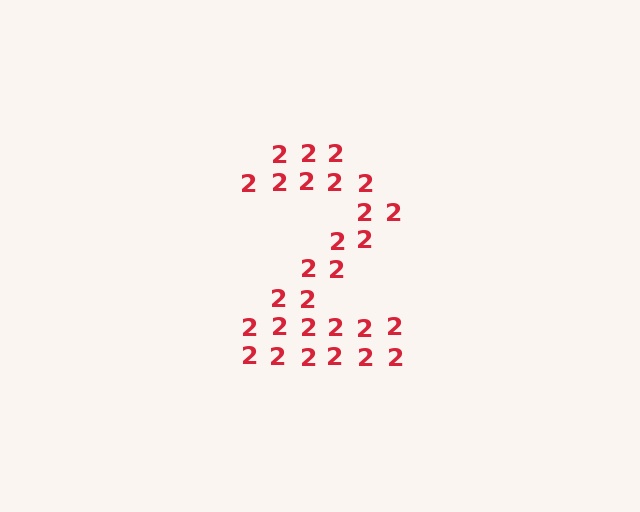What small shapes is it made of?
It is made of small digit 2's.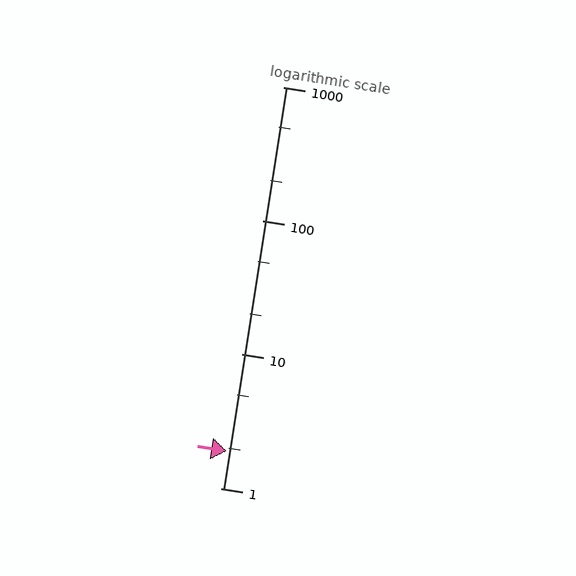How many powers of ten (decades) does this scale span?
The scale spans 3 decades, from 1 to 1000.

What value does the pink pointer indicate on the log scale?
The pointer indicates approximately 1.9.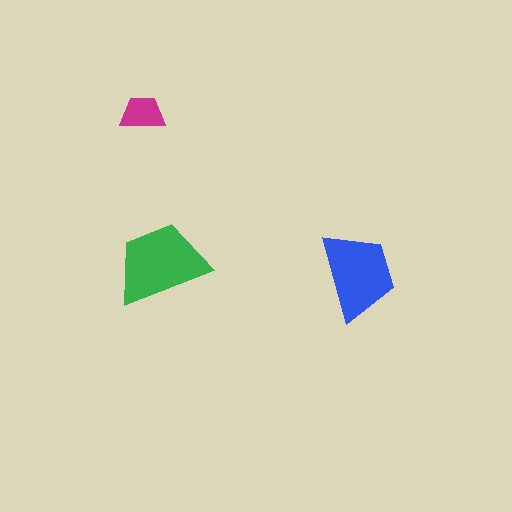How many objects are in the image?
There are 3 objects in the image.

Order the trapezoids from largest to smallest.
the green one, the blue one, the magenta one.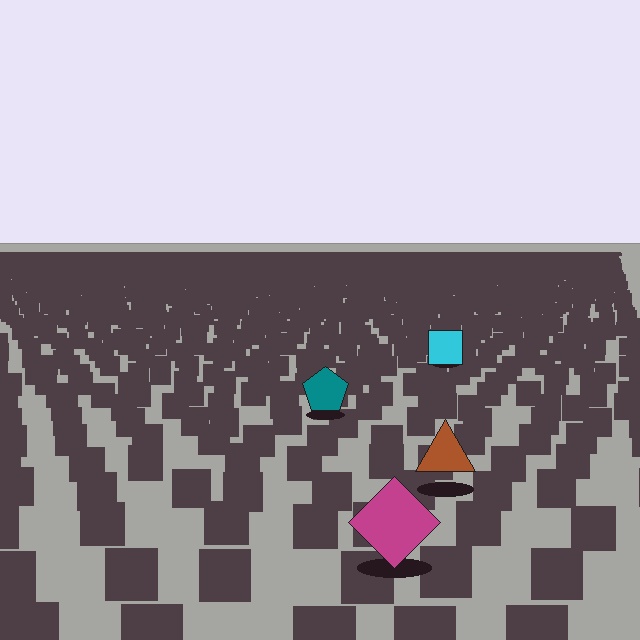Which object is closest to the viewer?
The magenta diamond is closest. The texture marks near it are larger and more spread out.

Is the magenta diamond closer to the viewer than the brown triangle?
Yes. The magenta diamond is closer — you can tell from the texture gradient: the ground texture is coarser near it.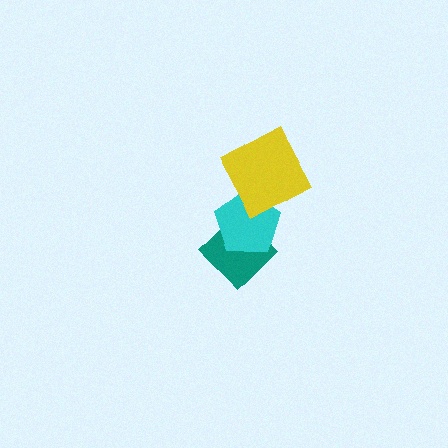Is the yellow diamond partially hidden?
No, no other shape covers it.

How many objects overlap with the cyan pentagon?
2 objects overlap with the cyan pentagon.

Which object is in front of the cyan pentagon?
The yellow diamond is in front of the cyan pentagon.